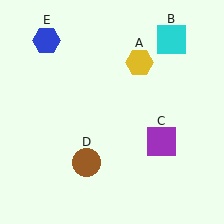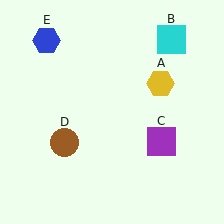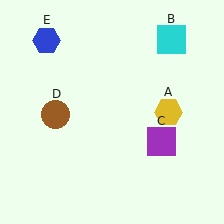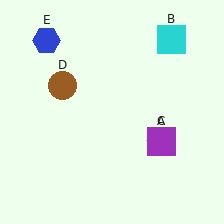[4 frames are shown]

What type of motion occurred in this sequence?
The yellow hexagon (object A), brown circle (object D) rotated clockwise around the center of the scene.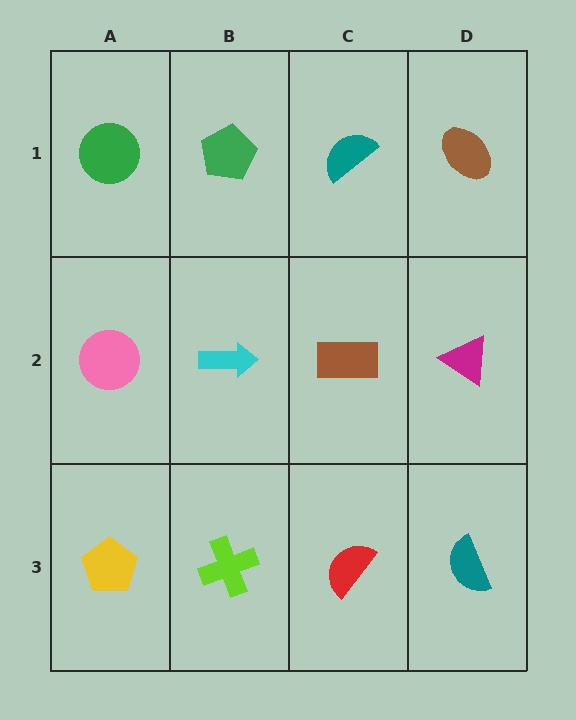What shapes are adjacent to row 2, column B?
A green pentagon (row 1, column B), a lime cross (row 3, column B), a pink circle (row 2, column A), a brown rectangle (row 2, column C).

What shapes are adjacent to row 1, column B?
A cyan arrow (row 2, column B), a green circle (row 1, column A), a teal semicircle (row 1, column C).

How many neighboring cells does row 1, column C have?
3.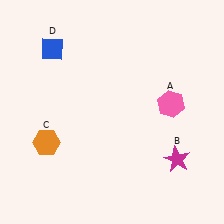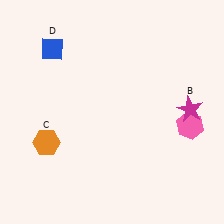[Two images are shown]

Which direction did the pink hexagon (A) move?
The pink hexagon (A) moved down.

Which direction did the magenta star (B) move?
The magenta star (B) moved up.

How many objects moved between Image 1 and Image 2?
2 objects moved between the two images.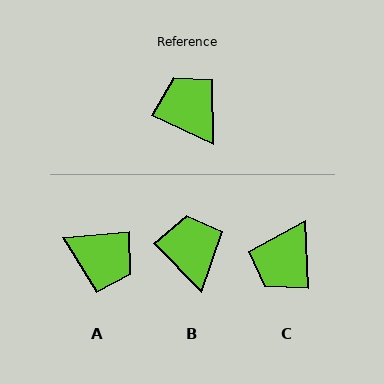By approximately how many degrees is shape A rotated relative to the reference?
Approximately 149 degrees clockwise.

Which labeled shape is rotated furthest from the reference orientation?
A, about 149 degrees away.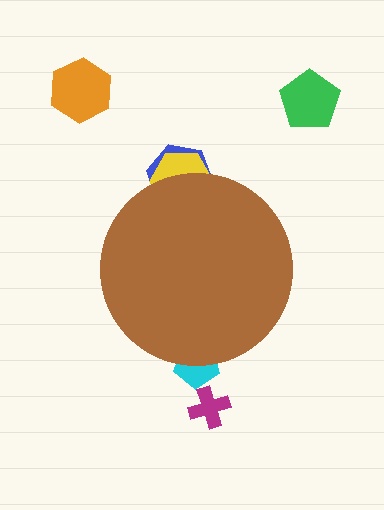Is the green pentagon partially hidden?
No, the green pentagon is fully visible.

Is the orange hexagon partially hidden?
No, the orange hexagon is fully visible.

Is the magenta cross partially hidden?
No, the magenta cross is fully visible.